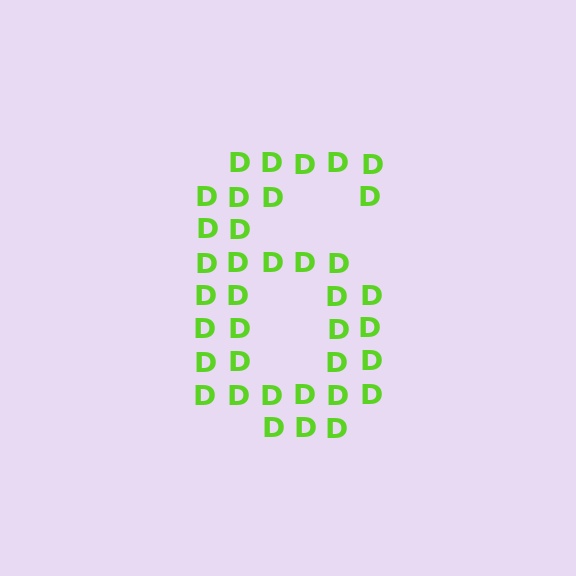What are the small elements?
The small elements are letter D's.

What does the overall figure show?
The overall figure shows the digit 6.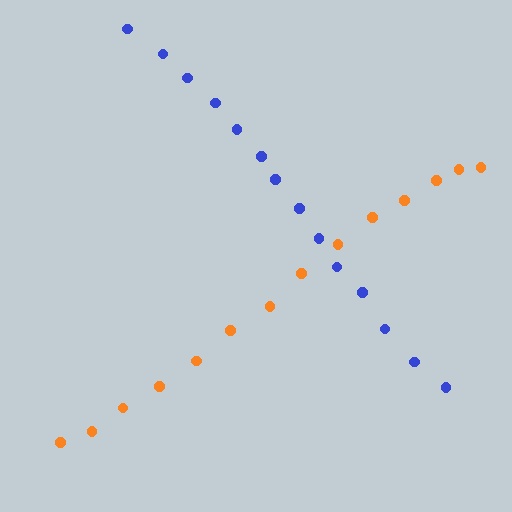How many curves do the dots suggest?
There are 2 distinct paths.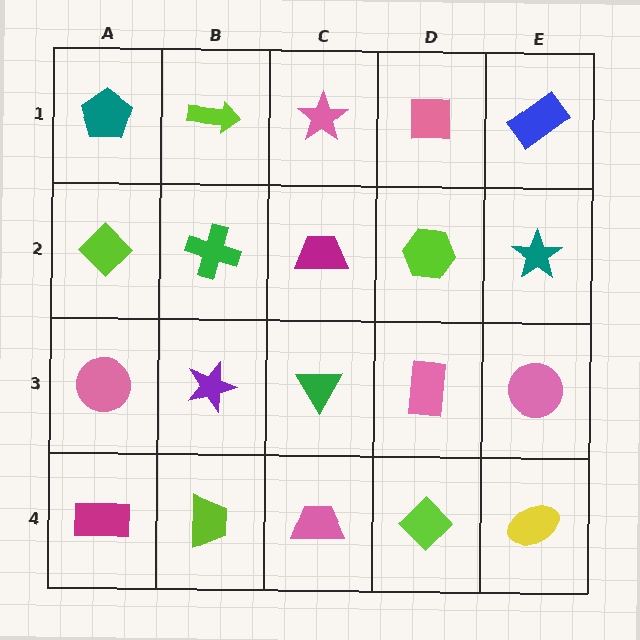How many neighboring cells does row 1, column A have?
2.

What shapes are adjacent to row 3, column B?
A green cross (row 2, column B), a lime trapezoid (row 4, column B), a pink circle (row 3, column A), a green triangle (row 3, column C).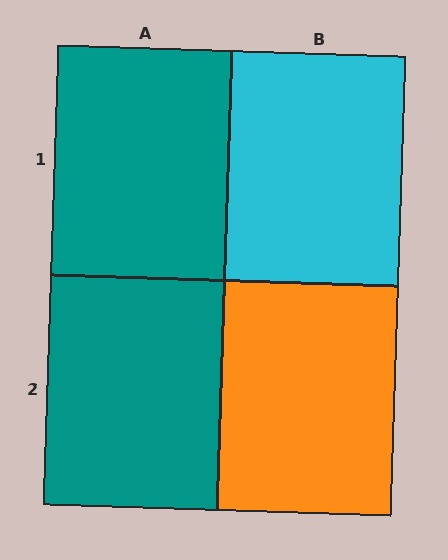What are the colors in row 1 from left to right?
Teal, cyan.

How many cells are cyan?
1 cell is cyan.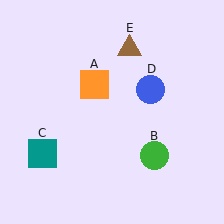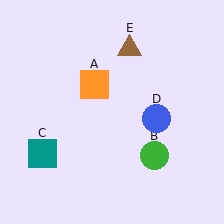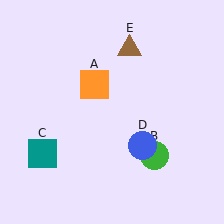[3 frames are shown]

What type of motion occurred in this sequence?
The blue circle (object D) rotated clockwise around the center of the scene.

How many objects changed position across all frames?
1 object changed position: blue circle (object D).